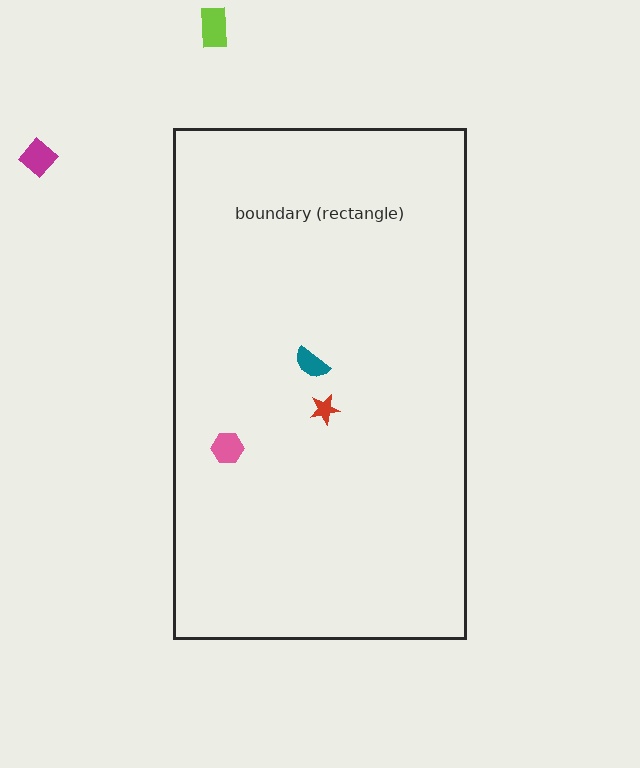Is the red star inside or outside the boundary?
Inside.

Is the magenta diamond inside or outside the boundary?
Outside.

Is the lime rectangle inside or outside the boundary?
Outside.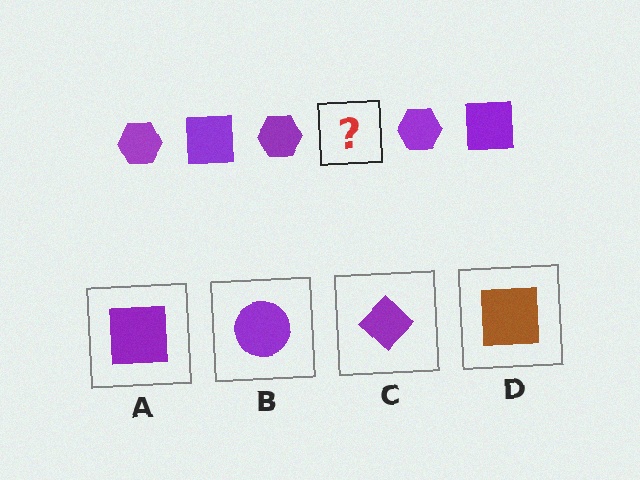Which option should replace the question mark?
Option A.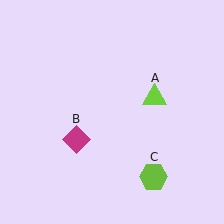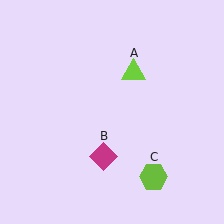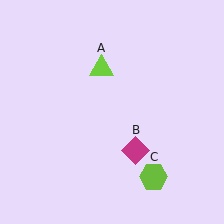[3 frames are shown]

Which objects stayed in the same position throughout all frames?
Lime hexagon (object C) remained stationary.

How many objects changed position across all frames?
2 objects changed position: lime triangle (object A), magenta diamond (object B).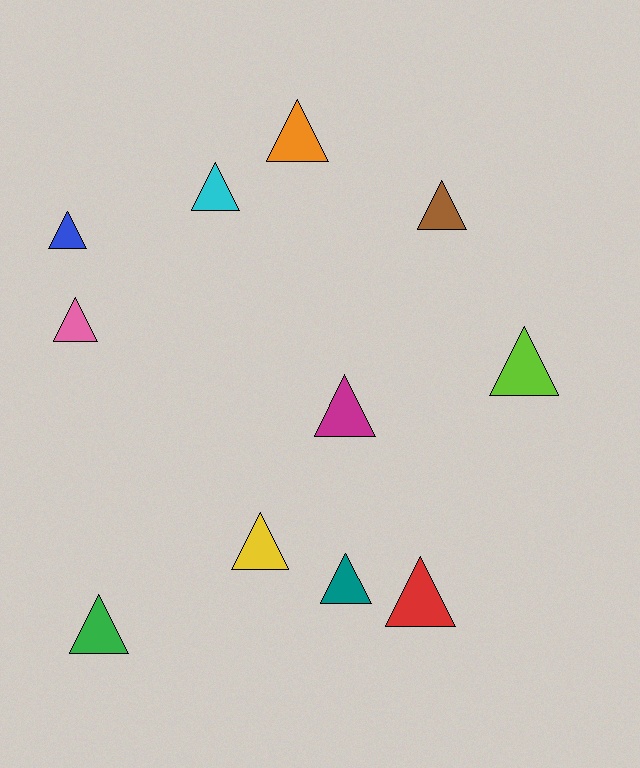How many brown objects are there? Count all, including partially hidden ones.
There is 1 brown object.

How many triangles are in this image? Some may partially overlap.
There are 11 triangles.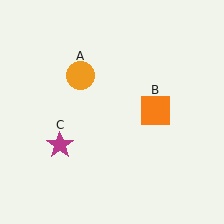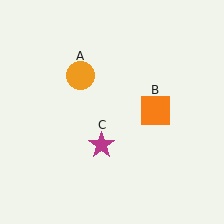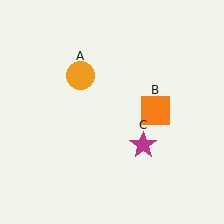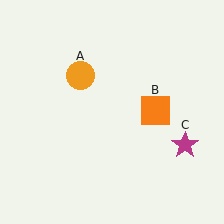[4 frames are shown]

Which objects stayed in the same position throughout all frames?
Orange circle (object A) and orange square (object B) remained stationary.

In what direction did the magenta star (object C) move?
The magenta star (object C) moved right.